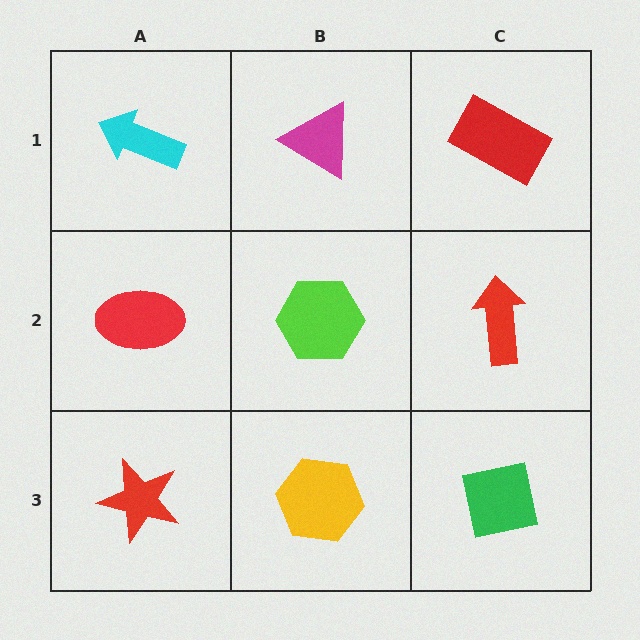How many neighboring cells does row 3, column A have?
2.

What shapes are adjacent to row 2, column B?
A magenta triangle (row 1, column B), a yellow hexagon (row 3, column B), a red ellipse (row 2, column A), a red arrow (row 2, column C).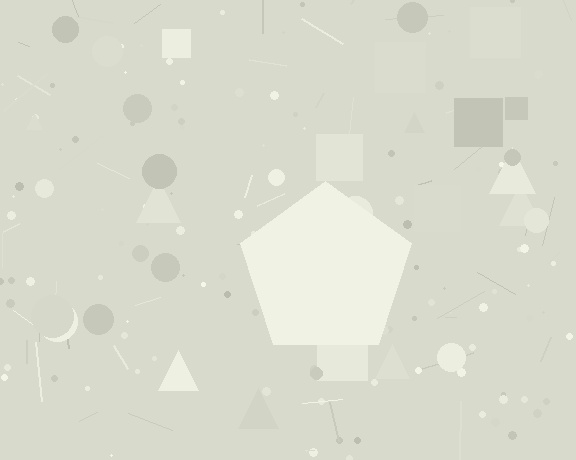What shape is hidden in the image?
A pentagon is hidden in the image.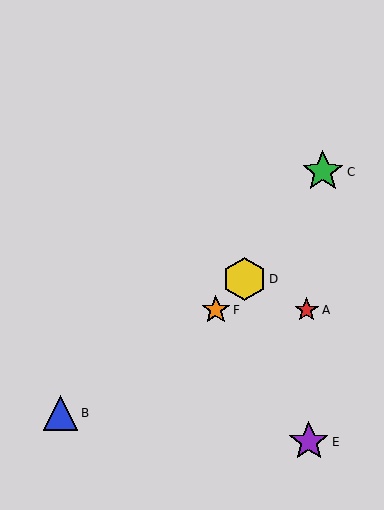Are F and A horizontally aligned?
Yes, both are at y≈310.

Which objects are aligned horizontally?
Objects A, F are aligned horizontally.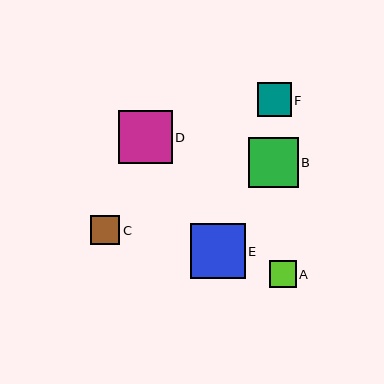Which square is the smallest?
Square A is the smallest with a size of approximately 27 pixels.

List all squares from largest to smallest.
From largest to smallest: E, D, B, F, C, A.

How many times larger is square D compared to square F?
Square D is approximately 1.6 times the size of square F.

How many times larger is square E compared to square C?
Square E is approximately 1.9 times the size of square C.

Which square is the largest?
Square E is the largest with a size of approximately 55 pixels.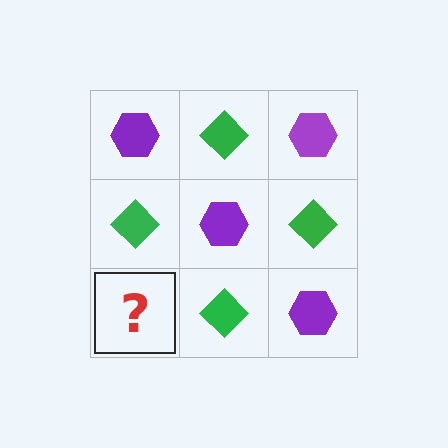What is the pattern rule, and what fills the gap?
The rule is that it alternates purple hexagon and green diamond in a checkerboard pattern. The gap should be filled with a purple hexagon.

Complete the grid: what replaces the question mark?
The question mark should be replaced with a purple hexagon.